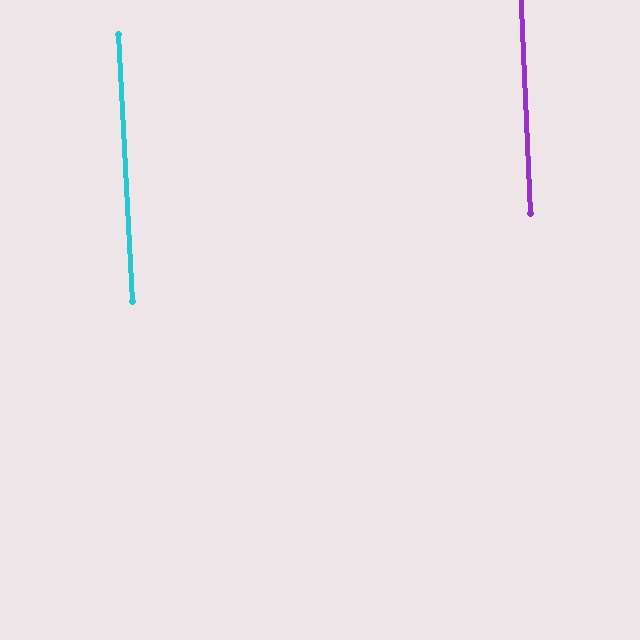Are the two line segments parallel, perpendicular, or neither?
Parallel — their directions differ by only 0.5°.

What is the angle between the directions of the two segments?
Approximately 1 degree.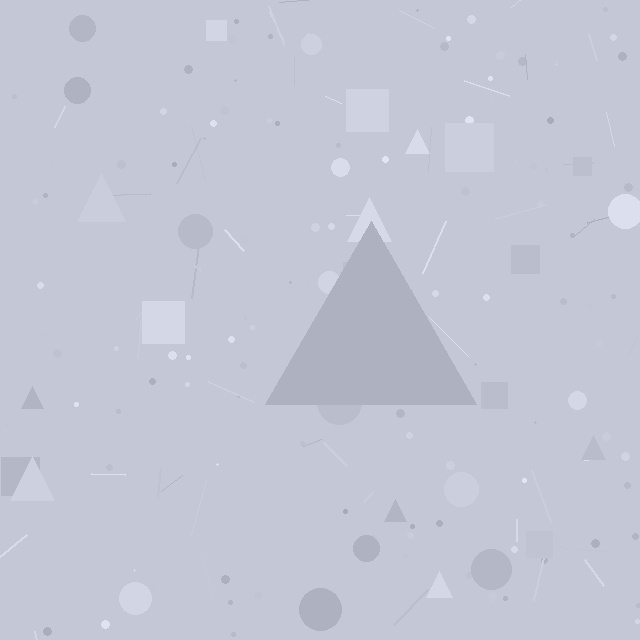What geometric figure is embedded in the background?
A triangle is embedded in the background.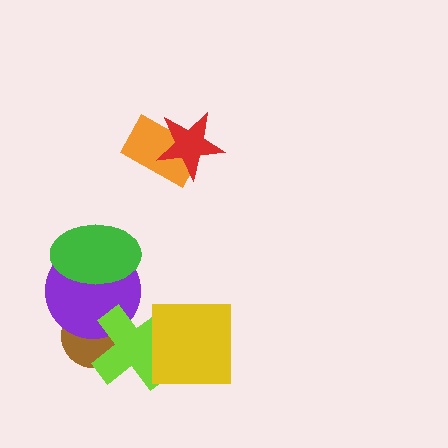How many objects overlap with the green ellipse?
1 object overlaps with the green ellipse.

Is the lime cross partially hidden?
Yes, it is partially covered by another shape.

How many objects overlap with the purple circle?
3 objects overlap with the purple circle.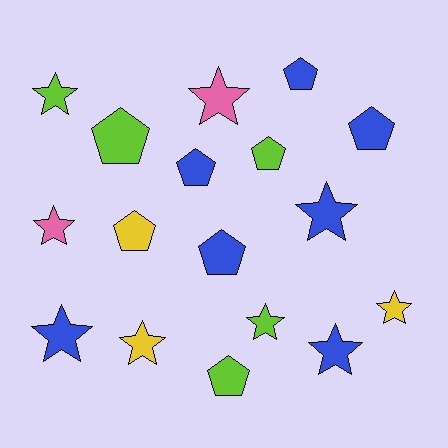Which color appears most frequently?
Blue, with 7 objects.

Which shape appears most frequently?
Star, with 9 objects.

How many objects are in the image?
There are 17 objects.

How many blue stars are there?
There are 3 blue stars.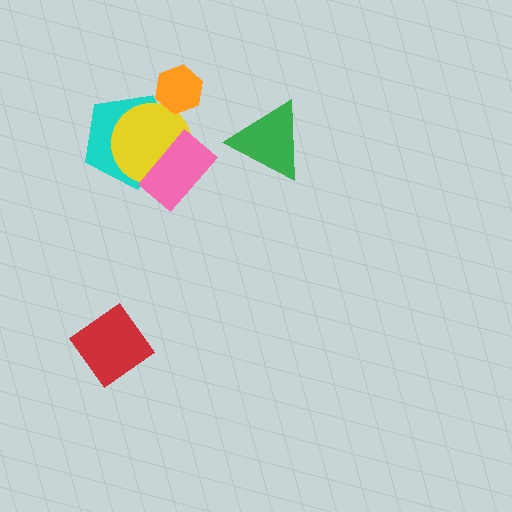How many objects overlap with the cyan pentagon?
2 objects overlap with the cyan pentagon.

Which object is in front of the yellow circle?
The pink rectangle is in front of the yellow circle.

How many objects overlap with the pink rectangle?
2 objects overlap with the pink rectangle.